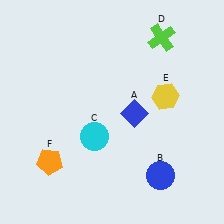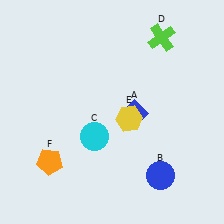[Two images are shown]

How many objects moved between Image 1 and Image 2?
1 object moved between the two images.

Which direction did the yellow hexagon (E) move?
The yellow hexagon (E) moved left.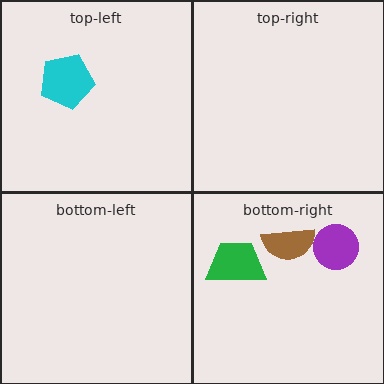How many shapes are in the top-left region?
1.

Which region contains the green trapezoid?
The bottom-right region.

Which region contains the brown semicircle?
The bottom-right region.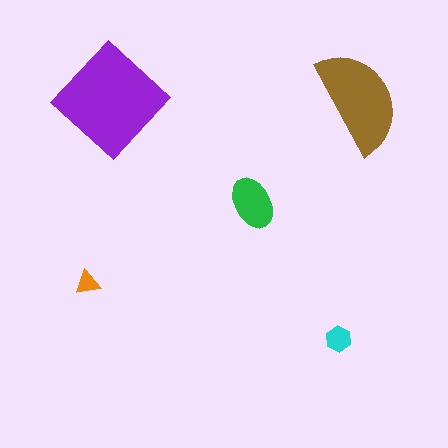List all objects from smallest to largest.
The orange triangle, the cyan hexagon, the green ellipse, the brown semicircle, the purple diamond.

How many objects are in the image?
There are 5 objects in the image.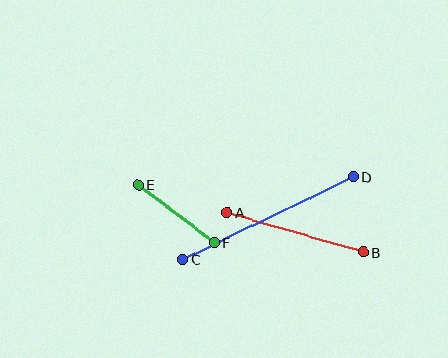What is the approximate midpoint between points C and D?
The midpoint is at approximately (268, 218) pixels.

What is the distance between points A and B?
The distance is approximately 142 pixels.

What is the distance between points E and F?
The distance is approximately 96 pixels.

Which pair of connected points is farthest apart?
Points C and D are farthest apart.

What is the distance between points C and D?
The distance is approximately 190 pixels.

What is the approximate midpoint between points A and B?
The midpoint is at approximately (295, 233) pixels.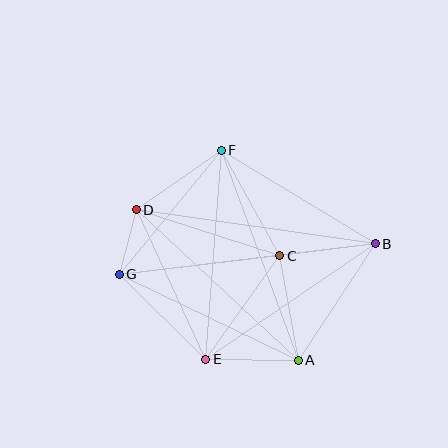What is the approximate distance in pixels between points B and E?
The distance between B and E is approximately 205 pixels.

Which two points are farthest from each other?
Points B and G are farthest from each other.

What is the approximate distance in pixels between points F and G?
The distance between F and G is approximately 161 pixels.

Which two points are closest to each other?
Points D and G are closest to each other.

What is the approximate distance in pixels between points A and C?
The distance between A and C is approximately 106 pixels.